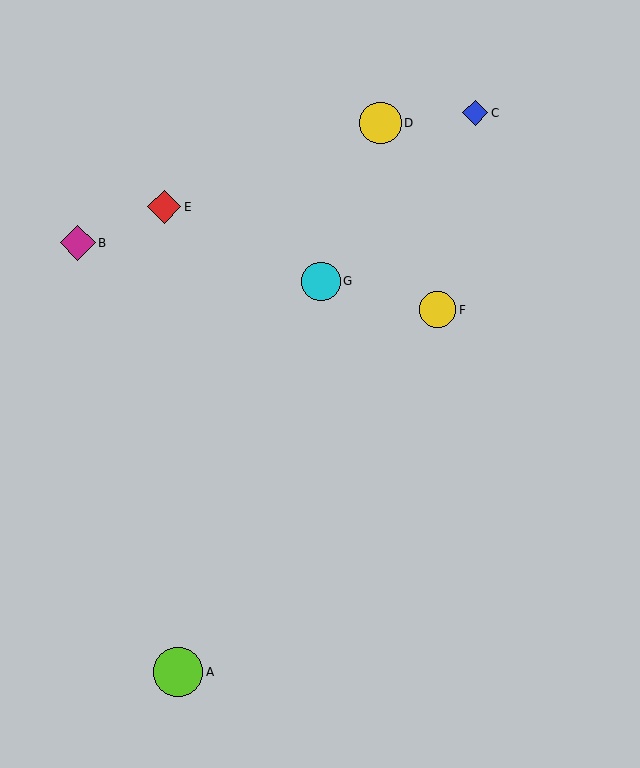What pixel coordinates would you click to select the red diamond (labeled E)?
Click at (164, 207) to select the red diamond E.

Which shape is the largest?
The lime circle (labeled A) is the largest.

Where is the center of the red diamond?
The center of the red diamond is at (164, 207).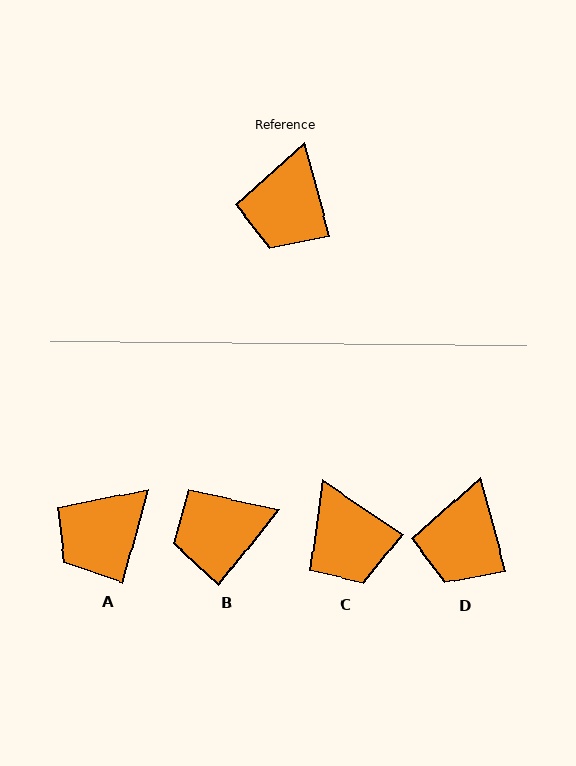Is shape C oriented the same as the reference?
No, it is off by about 40 degrees.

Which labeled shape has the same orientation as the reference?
D.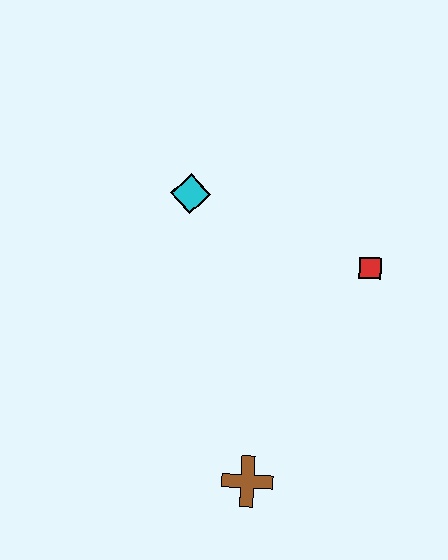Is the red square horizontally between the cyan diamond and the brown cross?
No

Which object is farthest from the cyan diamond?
The brown cross is farthest from the cyan diamond.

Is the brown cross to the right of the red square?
No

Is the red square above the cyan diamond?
No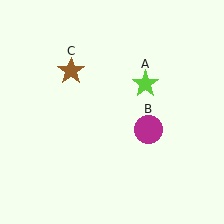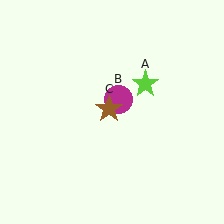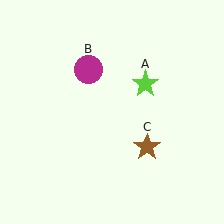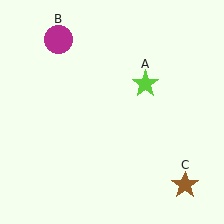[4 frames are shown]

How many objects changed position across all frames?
2 objects changed position: magenta circle (object B), brown star (object C).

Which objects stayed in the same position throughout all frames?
Lime star (object A) remained stationary.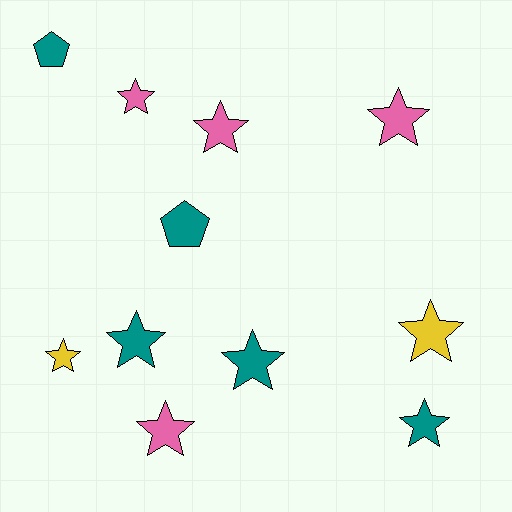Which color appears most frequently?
Teal, with 5 objects.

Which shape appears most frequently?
Star, with 9 objects.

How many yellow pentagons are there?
There are no yellow pentagons.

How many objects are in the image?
There are 11 objects.